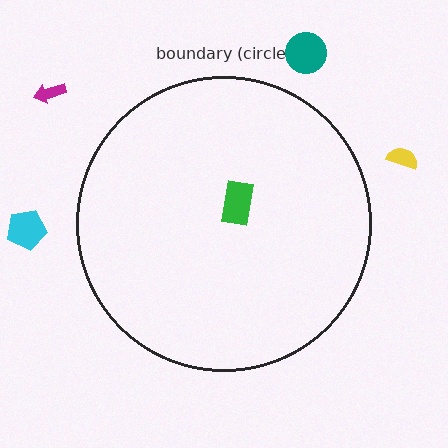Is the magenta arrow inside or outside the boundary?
Outside.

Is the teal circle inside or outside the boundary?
Outside.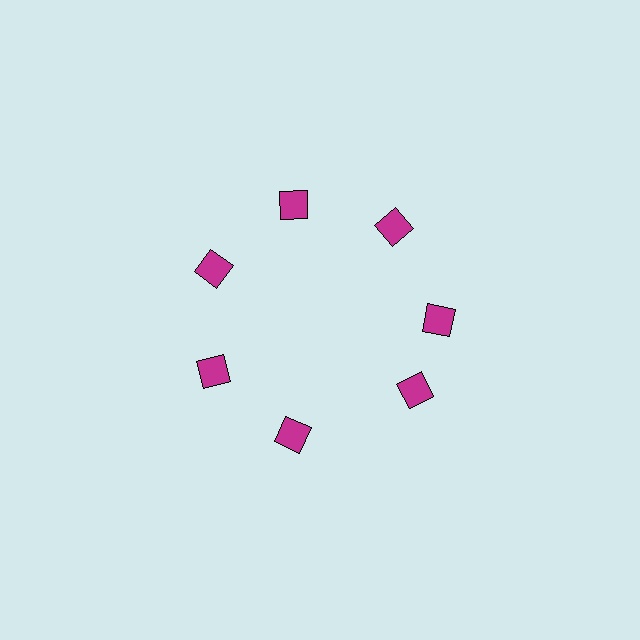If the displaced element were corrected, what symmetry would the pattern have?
It would have 7-fold rotational symmetry — the pattern would map onto itself every 51 degrees.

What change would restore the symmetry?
The symmetry would be restored by rotating it back into even spacing with its neighbors so that all 7 squares sit at equal angles and equal distance from the center.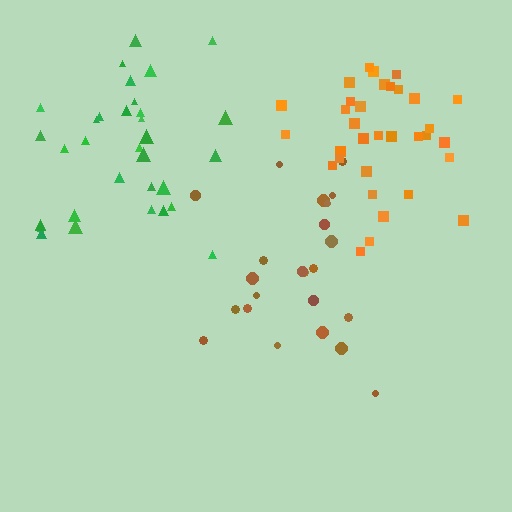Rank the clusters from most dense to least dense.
orange, green, brown.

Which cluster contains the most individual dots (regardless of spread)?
Green (33).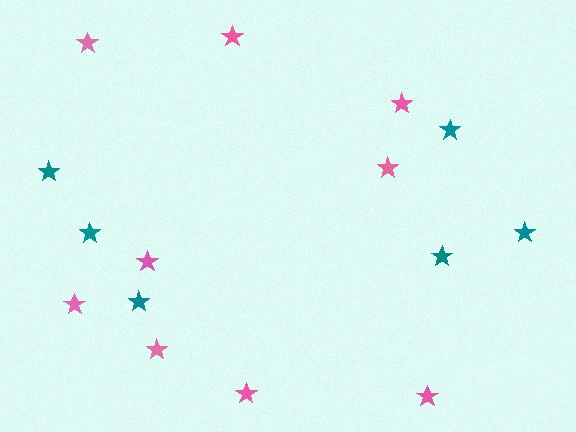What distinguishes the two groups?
There are 2 groups: one group of teal stars (6) and one group of pink stars (9).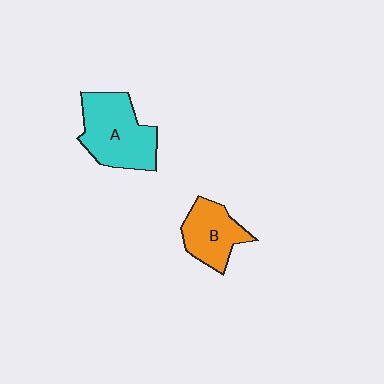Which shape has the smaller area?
Shape B (orange).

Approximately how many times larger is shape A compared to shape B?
Approximately 1.5 times.